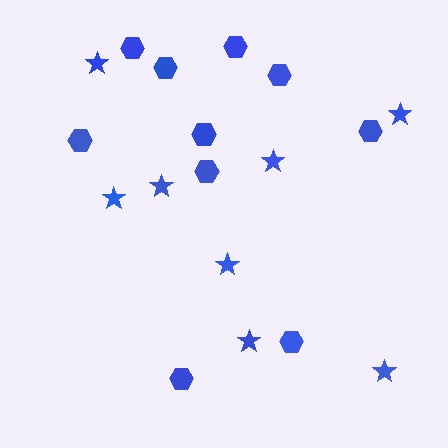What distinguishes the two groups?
There are 2 groups: one group of hexagons (10) and one group of stars (8).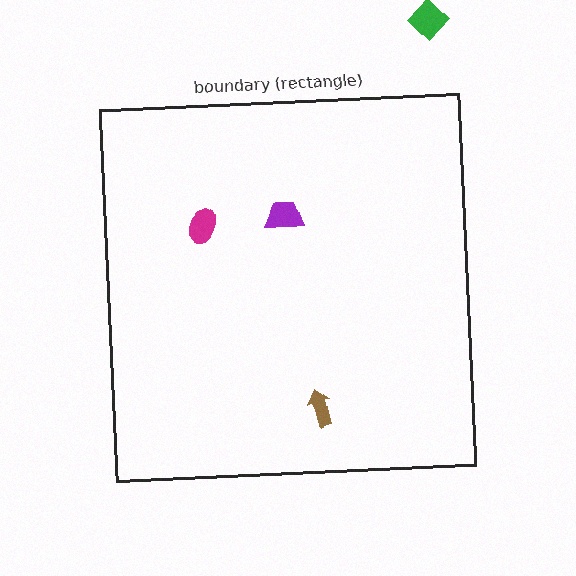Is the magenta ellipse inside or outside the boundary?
Inside.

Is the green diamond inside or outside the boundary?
Outside.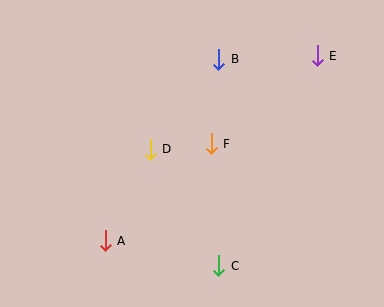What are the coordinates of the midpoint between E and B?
The midpoint between E and B is at (268, 58).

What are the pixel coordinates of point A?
Point A is at (105, 241).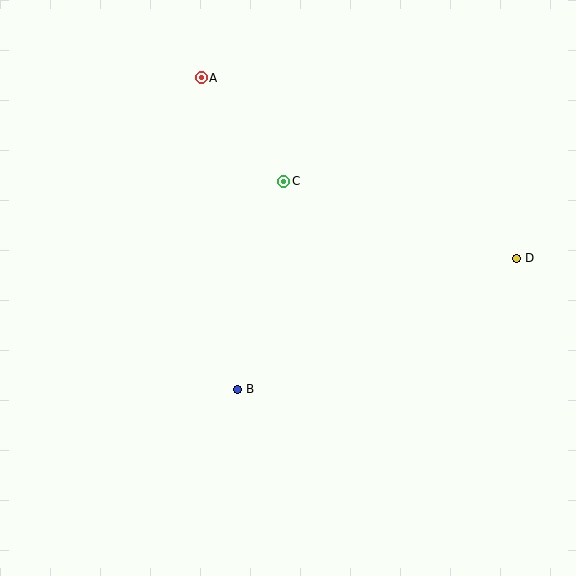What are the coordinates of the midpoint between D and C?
The midpoint between D and C is at (400, 220).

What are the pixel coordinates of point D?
Point D is at (517, 258).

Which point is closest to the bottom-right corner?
Point D is closest to the bottom-right corner.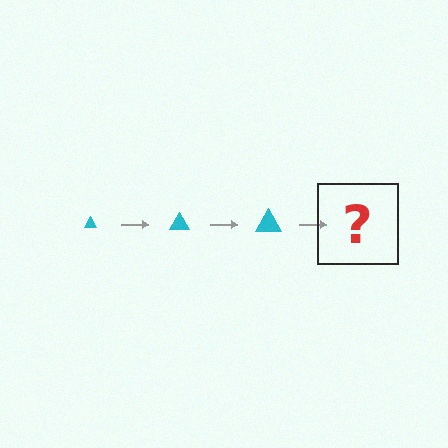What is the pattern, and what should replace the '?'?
The pattern is that the triangle gets progressively larger each step. The '?' should be a cyan triangle, larger than the previous one.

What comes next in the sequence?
The next element should be a cyan triangle, larger than the previous one.